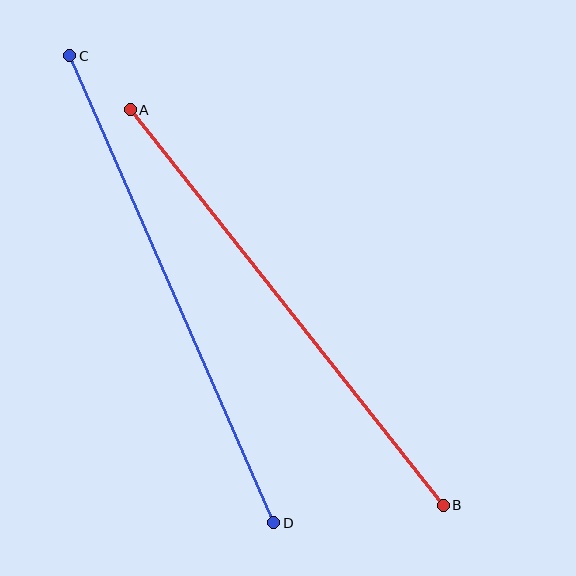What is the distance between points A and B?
The distance is approximately 505 pixels.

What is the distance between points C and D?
The distance is approximately 510 pixels.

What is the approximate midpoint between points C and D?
The midpoint is at approximately (172, 289) pixels.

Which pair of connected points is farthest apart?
Points C and D are farthest apart.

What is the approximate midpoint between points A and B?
The midpoint is at approximately (287, 308) pixels.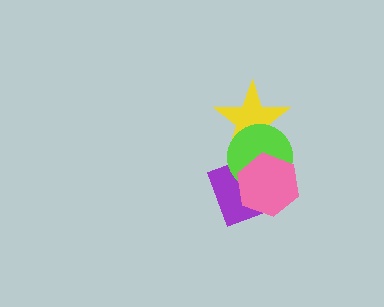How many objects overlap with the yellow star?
1 object overlaps with the yellow star.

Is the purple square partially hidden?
Yes, it is partially covered by another shape.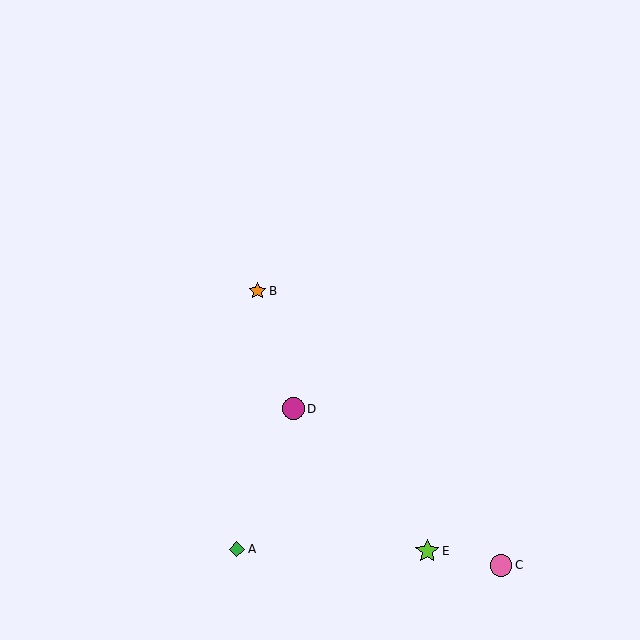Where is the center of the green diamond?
The center of the green diamond is at (237, 549).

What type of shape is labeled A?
Shape A is a green diamond.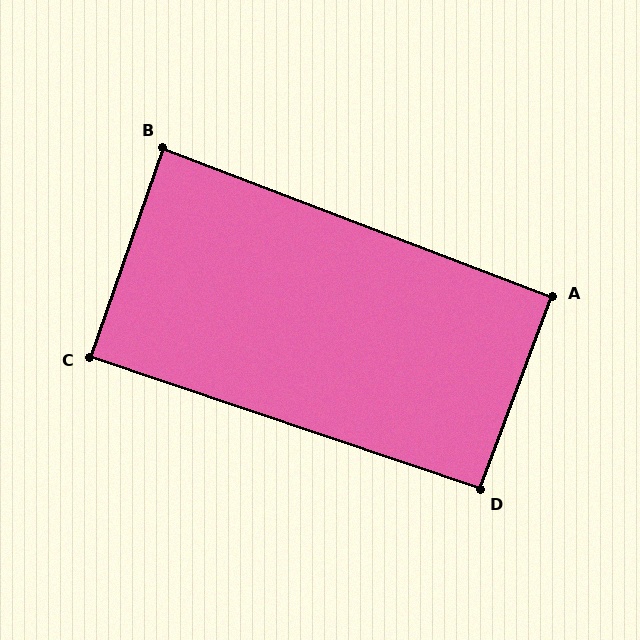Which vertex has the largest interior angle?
D, at approximately 92 degrees.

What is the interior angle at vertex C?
Approximately 89 degrees (approximately right).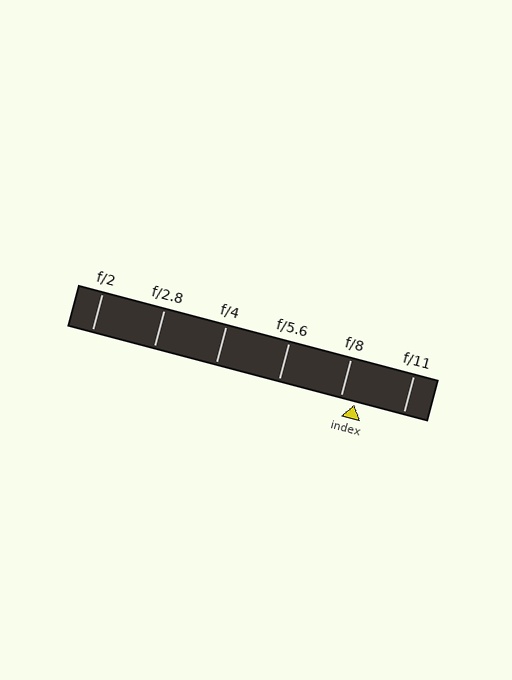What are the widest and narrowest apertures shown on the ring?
The widest aperture shown is f/2 and the narrowest is f/11.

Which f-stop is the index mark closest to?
The index mark is closest to f/8.